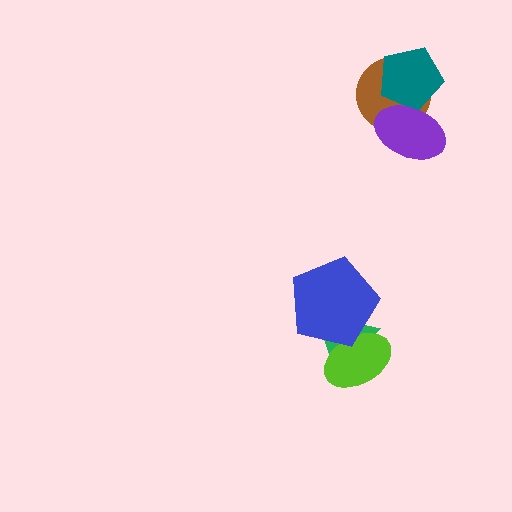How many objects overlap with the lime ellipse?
2 objects overlap with the lime ellipse.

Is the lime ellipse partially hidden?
Yes, it is partially covered by another shape.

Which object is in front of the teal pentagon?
The purple ellipse is in front of the teal pentagon.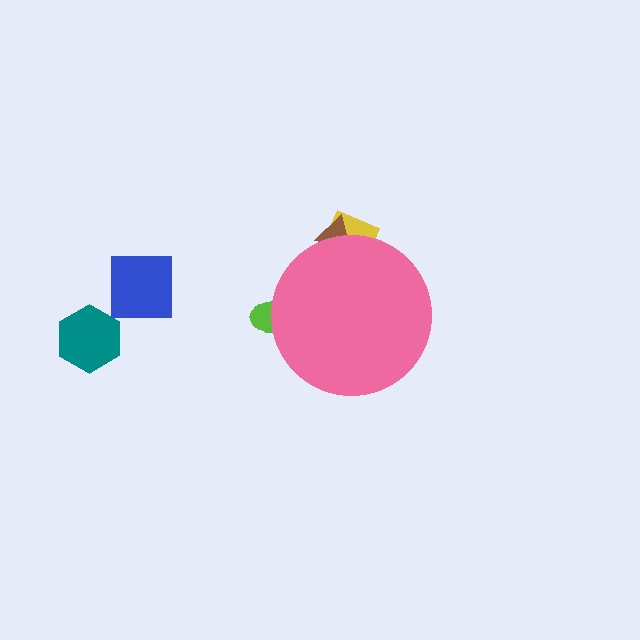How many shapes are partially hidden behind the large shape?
3 shapes are partially hidden.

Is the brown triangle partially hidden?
Yes, the brown triangle is partially hidden behind the pink circle.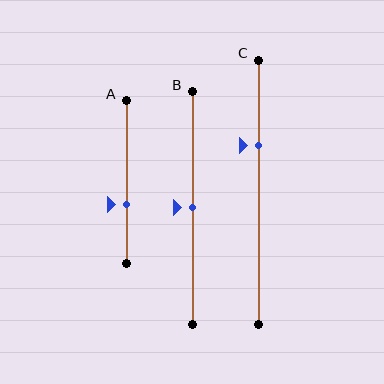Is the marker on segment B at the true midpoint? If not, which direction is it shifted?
Yes, the marker on segment B is at the true midpoint.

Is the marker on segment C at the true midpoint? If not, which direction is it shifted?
No, the marker on segment C is shifted upward by about 18% of the segment length.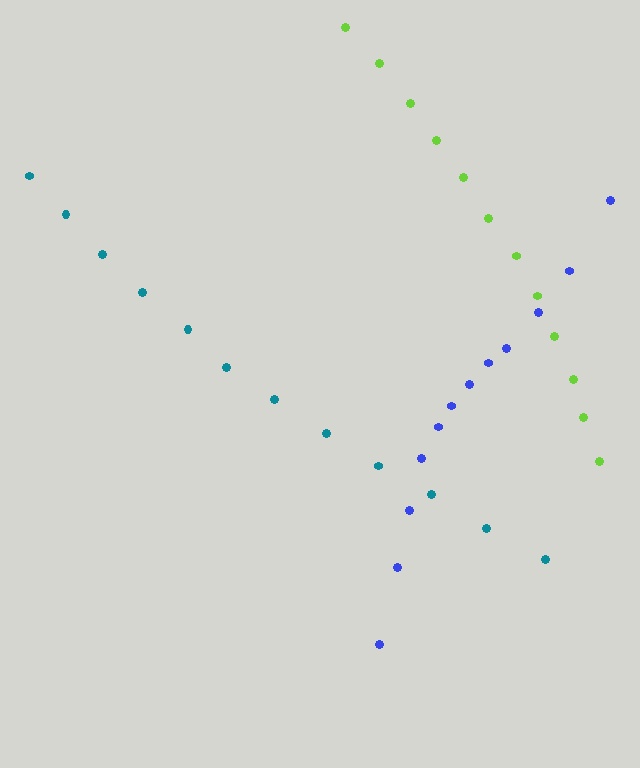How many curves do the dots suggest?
There are 3 distinct paths.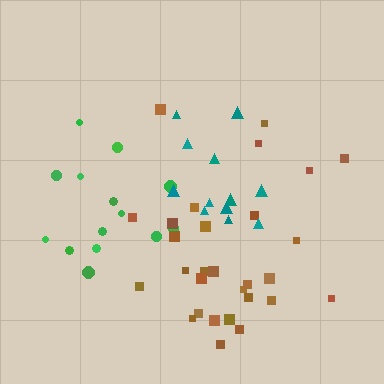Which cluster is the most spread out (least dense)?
Green.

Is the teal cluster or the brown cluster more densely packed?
Teal.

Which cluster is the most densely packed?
Teal.